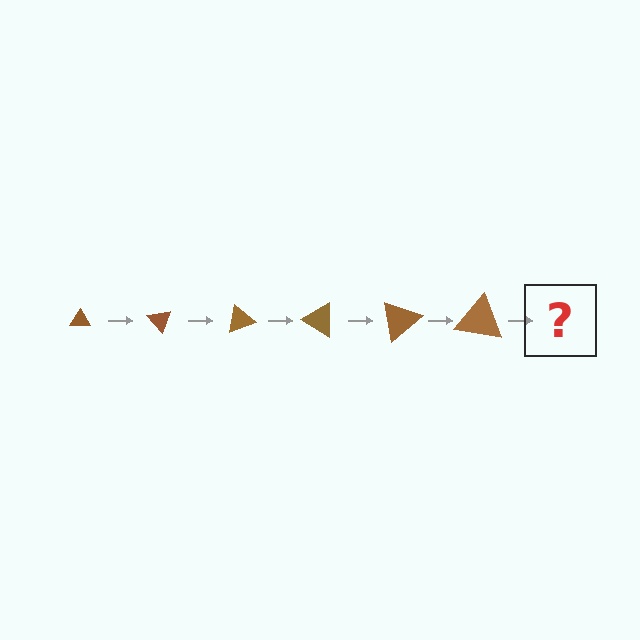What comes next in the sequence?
The next element should be a triangle, larger than the previous one and rotated 300 degrees from the start.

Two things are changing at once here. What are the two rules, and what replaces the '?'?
The two rules are that the triangle grows larger each step and it rotates 50 degrees each step. The '?' should be a triangle, larger than the previous one and rotated 300 degrees from the start.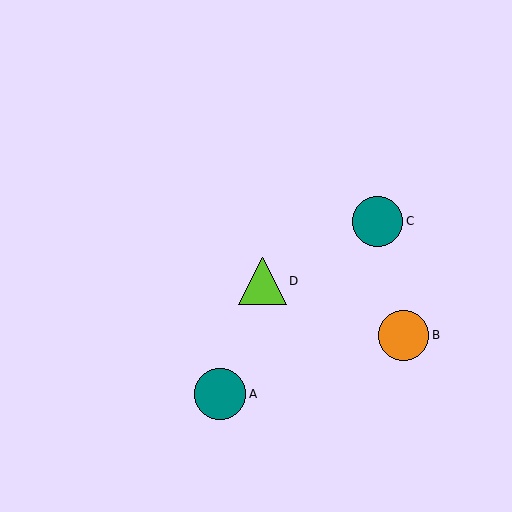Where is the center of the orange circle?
The center of the orange circle is at (404, 335).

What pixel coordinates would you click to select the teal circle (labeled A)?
Click at (220, 394) to select the teal circle A.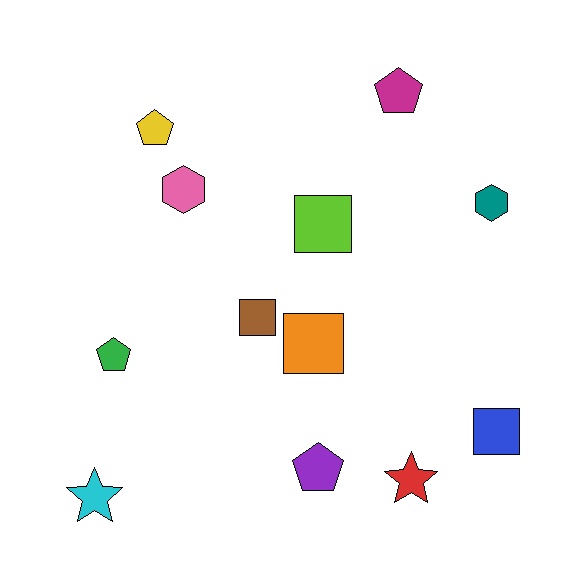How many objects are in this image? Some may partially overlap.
There are 12 objects.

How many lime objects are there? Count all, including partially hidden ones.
There is 1 lime object.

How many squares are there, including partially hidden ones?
There are 4 squares.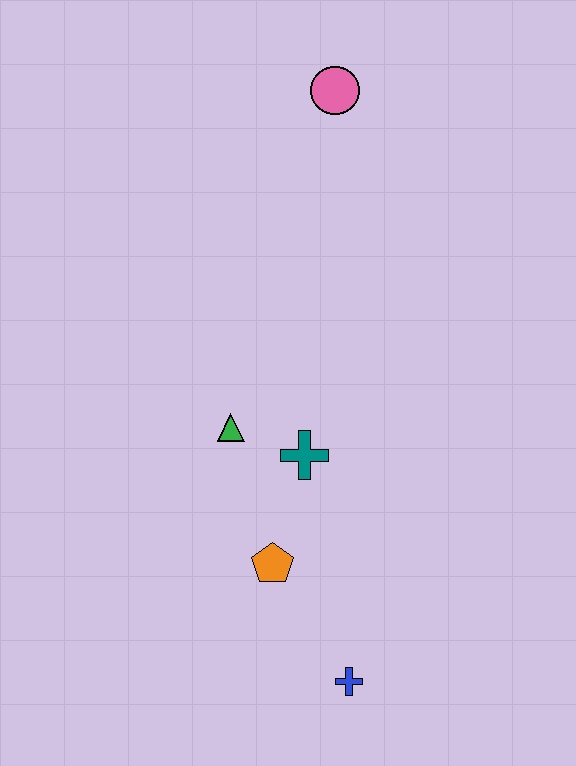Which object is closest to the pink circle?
The green triangle is closest to the pink circle.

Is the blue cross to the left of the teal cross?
No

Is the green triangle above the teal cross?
Yes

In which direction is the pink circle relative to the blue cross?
The pink circle is above the blue cross.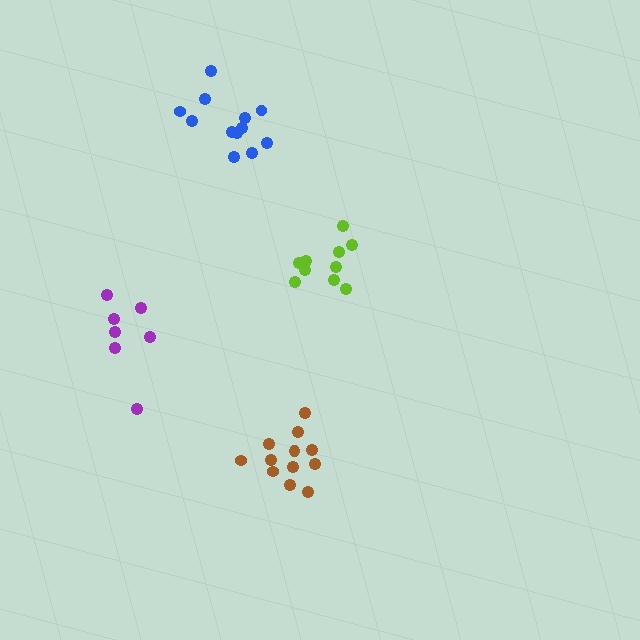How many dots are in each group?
Group 1: 10 dots, Group 2: 12 dots, Group 3: 12 dots, Group 4: 7 dots (41 total).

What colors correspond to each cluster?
The clusters are colored: lime, brown, blue, purple.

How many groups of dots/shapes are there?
There are 4 groups.